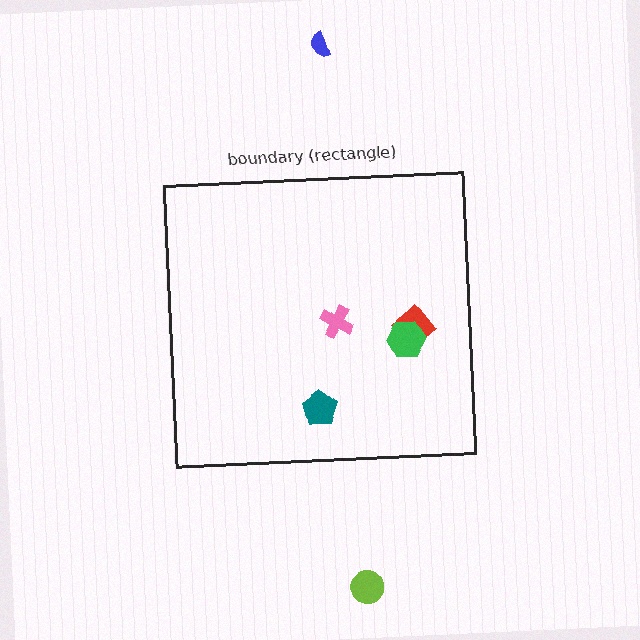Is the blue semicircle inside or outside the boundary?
Outside.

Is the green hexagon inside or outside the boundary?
Inside.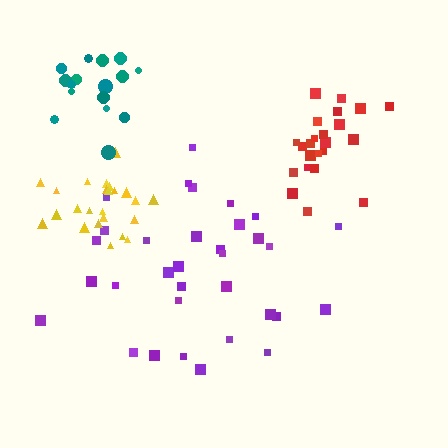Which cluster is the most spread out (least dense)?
Purple.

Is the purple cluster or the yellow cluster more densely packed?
Yellow.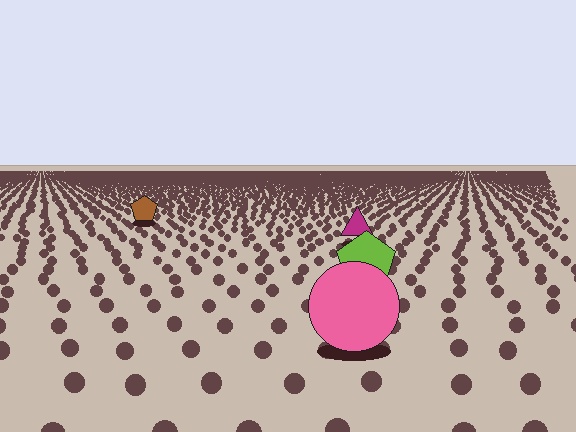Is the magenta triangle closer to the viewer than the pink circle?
No. The pink circle is closer — you can tell from the texture gradient: the ground texture is coarser near it.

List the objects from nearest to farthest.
From nearest to farthest: the pink circle, the lime pentagon, the magenta triangle, the brown pentagon.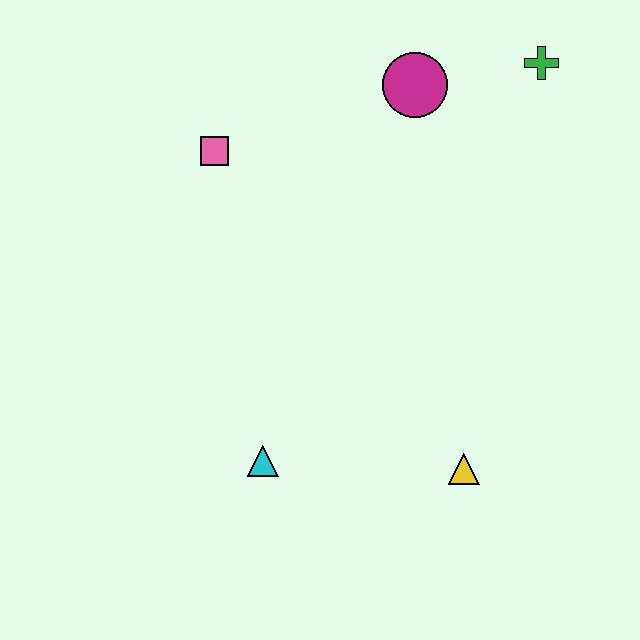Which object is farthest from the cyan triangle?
The green cross is farthest from the cyan triangle.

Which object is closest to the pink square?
The magenta circle is closest to the pink square.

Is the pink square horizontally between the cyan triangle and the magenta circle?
No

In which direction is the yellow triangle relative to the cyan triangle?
The yellow triangle is to the right of the cyan triangle.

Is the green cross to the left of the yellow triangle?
No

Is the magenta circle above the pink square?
Yes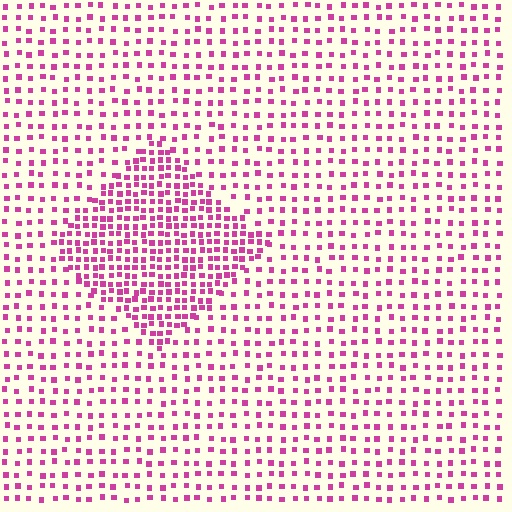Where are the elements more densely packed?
The elements are more densely packed inside the diamond boundary.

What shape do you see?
I see a diamond.